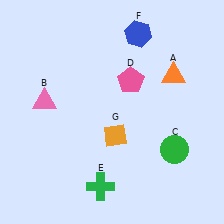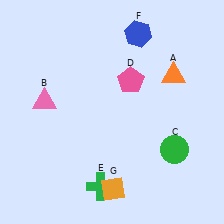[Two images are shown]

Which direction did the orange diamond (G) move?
The orange diamond (G) moved down.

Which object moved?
The orange diamond (G) moved down.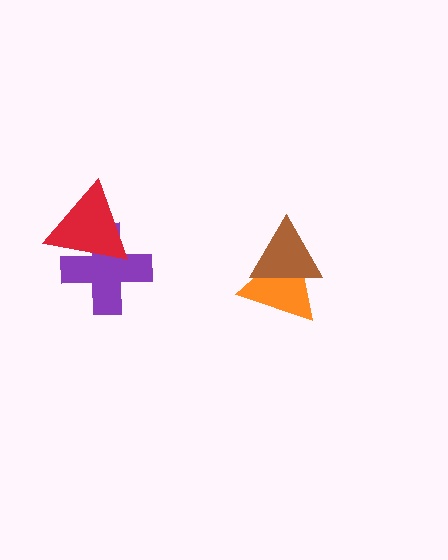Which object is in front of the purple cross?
The red triangle is in front of the purple cross.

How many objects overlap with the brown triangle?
1 object overlaps with the brown triangle.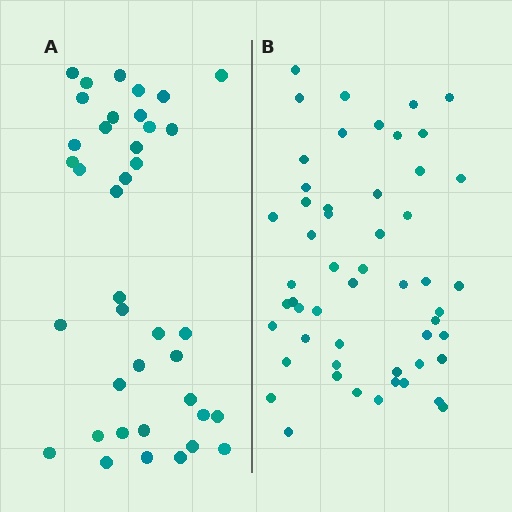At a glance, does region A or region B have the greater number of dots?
Region B (the right region) has more dots.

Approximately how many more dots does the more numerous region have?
Region B has approximately 15 more dots than region A.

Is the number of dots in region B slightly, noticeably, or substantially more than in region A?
Region B has noticeably more, but not dramatically so. The ratio is roughly 1.4 to 1.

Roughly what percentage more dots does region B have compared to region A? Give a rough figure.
About 35% more.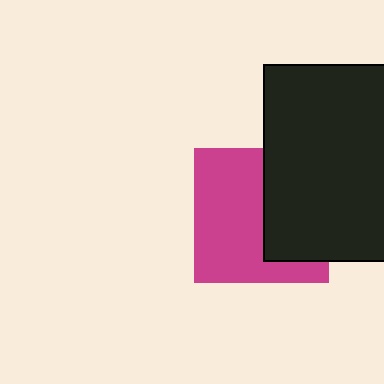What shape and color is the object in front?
The object in front is a black rectangle.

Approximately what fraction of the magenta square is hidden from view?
Roughly 41% of the magenta square is hidden behind the black rectangle.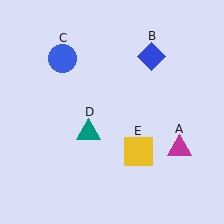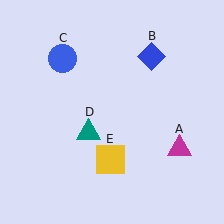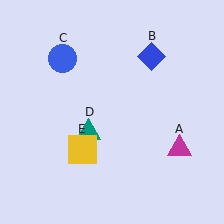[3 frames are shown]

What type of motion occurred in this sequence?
The yellow square (object E) rotated clockwise around the center of the scene.